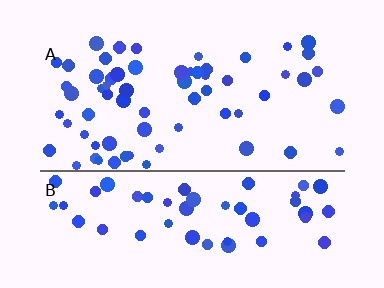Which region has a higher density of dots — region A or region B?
A (the top).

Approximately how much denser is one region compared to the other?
Approximately 1.1× — region A over region B.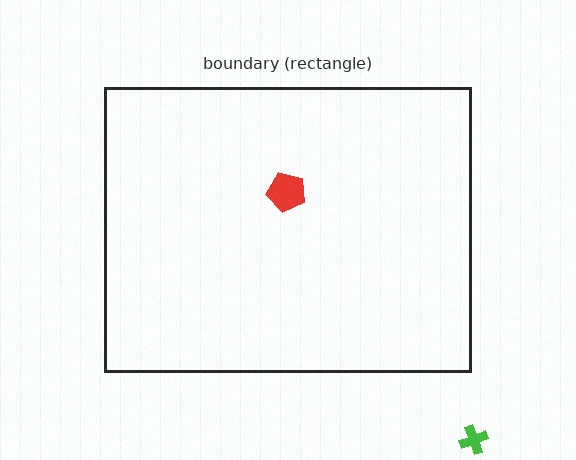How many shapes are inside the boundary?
1 inside, 1 outside.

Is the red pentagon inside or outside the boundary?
Inside.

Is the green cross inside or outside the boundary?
Outside.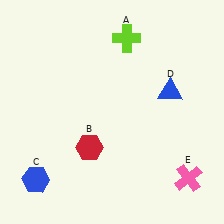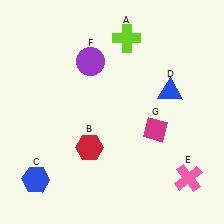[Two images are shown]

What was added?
A purple circle (F), a magenta diamond (G) were added in Image 2.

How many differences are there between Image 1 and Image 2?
There are 2 differences between the two images.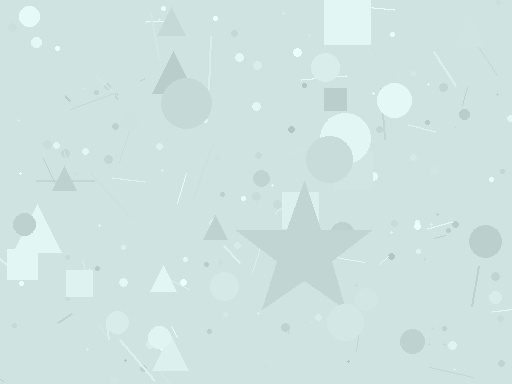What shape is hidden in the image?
A star is hidden in the image.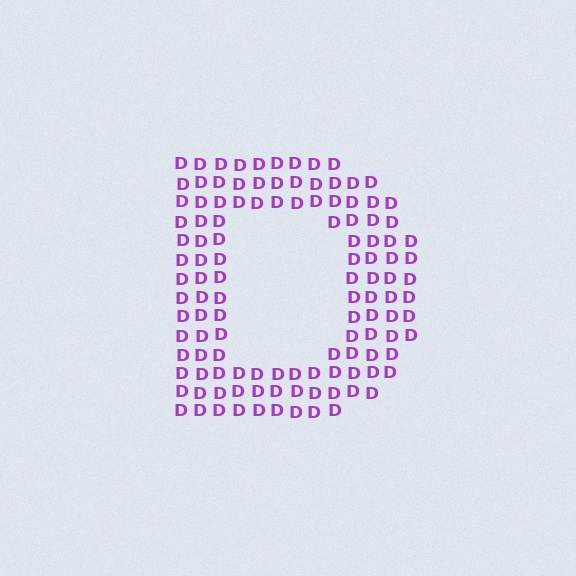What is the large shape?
The large shape is the letter D.